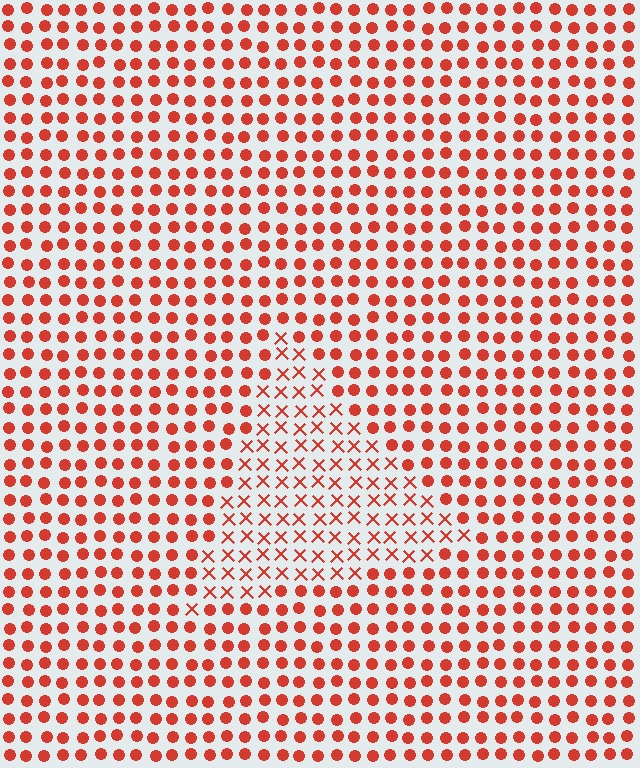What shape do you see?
I see a triangle.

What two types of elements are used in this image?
The image uses X marks inside the triangle region and circles outside it.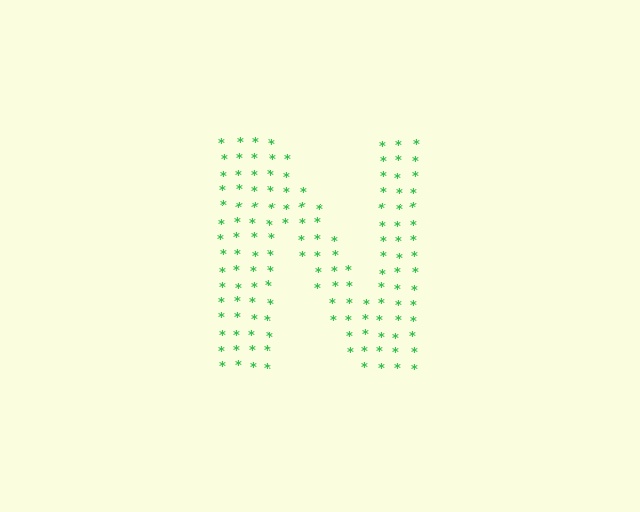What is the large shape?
The large shape is the letter N.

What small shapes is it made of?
It is made of small asterisks.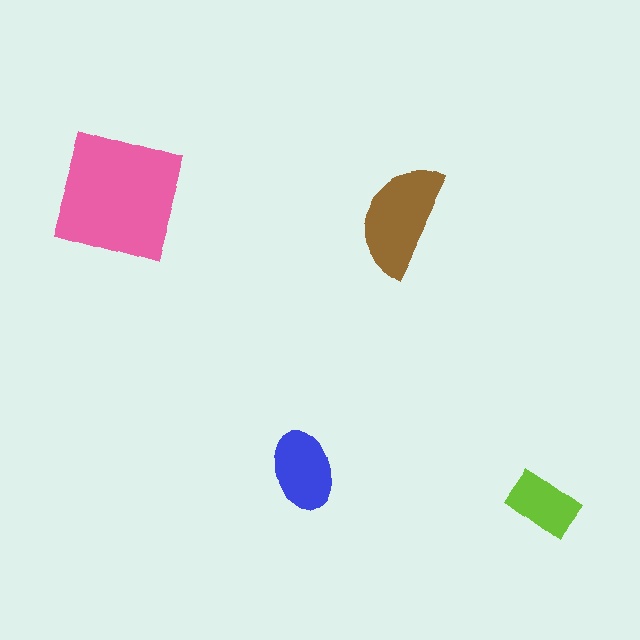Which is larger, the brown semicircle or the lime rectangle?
The brown semicircle.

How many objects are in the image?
There are 4 objects in the image.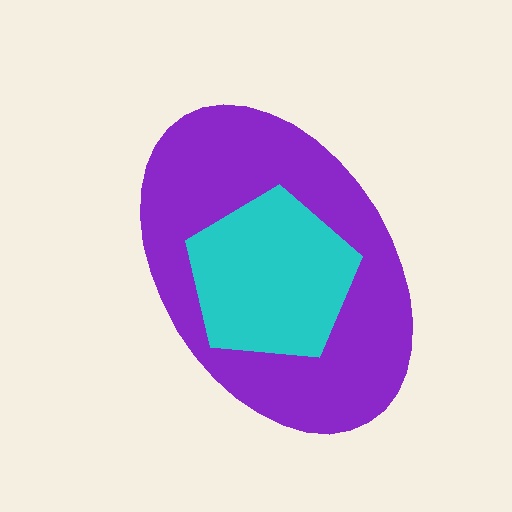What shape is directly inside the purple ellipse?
The cyan pentagon.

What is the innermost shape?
The cyan pentagon.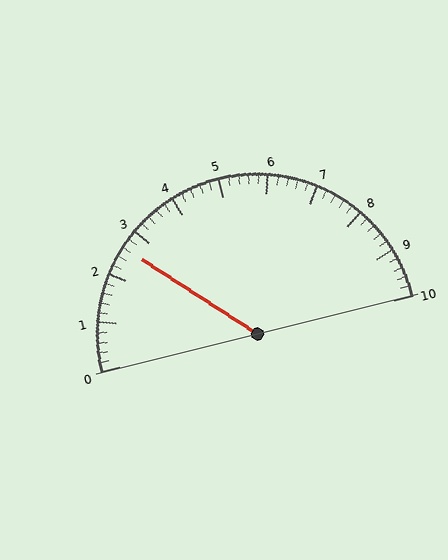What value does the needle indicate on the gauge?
The needle indicates approximately 2.6.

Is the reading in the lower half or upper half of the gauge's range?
The reading is in the lower half of the range (0 to 10).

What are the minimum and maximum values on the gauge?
The gauge ranges from 0 to 10.